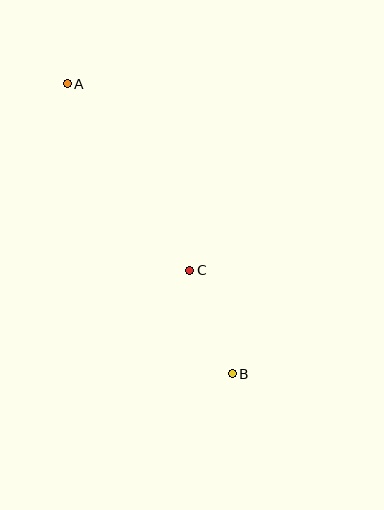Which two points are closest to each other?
Points B and C are closest to each other.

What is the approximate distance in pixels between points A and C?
The distance between A and C is approximately 223 pixels.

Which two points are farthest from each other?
Points A and B are farthest from each other.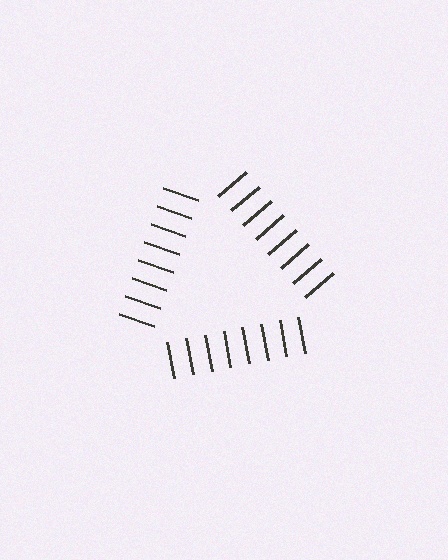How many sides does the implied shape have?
3 sides — the line-ends trace a triangle.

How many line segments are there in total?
24 — 8 along each of the 3 edges.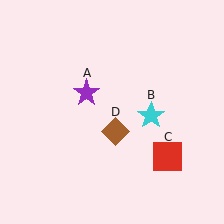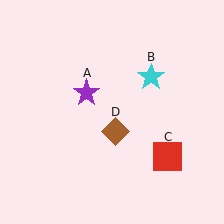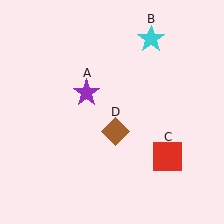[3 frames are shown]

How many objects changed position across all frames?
1 object changed position: cyan star (object B).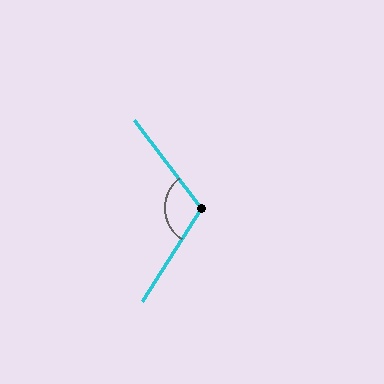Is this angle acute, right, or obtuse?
It is obtuse.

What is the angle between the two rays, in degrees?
Approximately 111 degrees.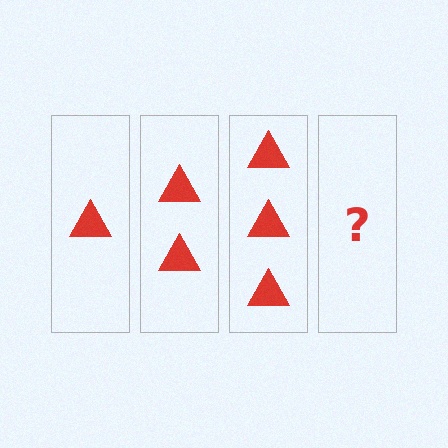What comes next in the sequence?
The next element should be 4 triangles.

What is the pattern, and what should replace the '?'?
The pattern is that each step adds one more triangle. The '?' should be 4 triangles.